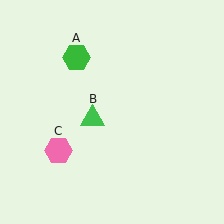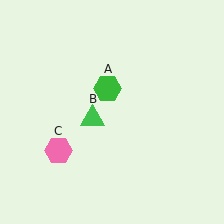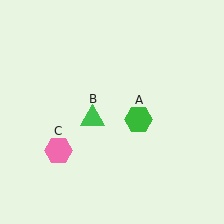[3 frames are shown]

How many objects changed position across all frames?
1 object changed position: green hexagon (object A).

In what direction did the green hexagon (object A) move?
The green hexagon (object A) moved down and to the right.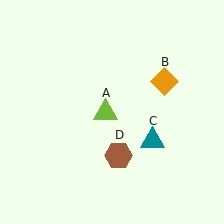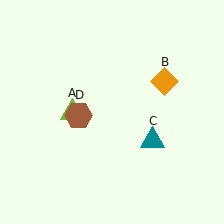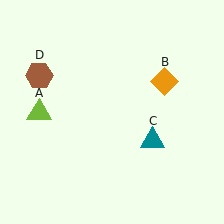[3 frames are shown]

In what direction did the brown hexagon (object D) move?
The brown hexagon (object D) moved up and to the left.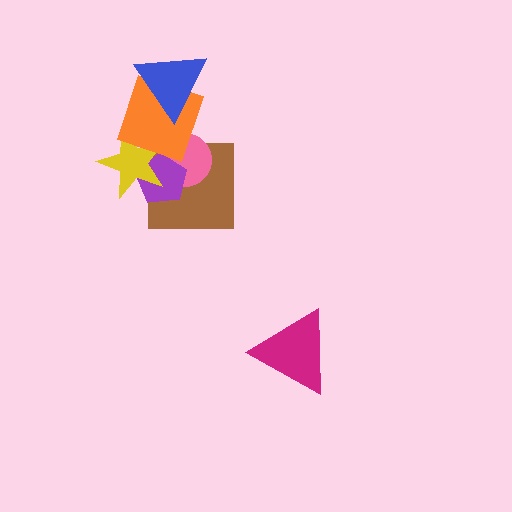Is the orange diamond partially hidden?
Yes, it is partially covered by another shape.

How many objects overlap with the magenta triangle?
0 objects overlap with the magenta triangle.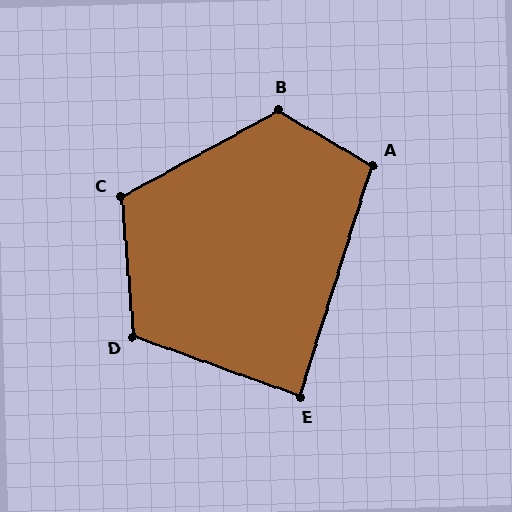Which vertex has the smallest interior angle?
E, at approximately 88 degrees.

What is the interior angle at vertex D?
Approximately 114 degrees (obtuse).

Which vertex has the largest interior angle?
B, at approximately 121 degrees.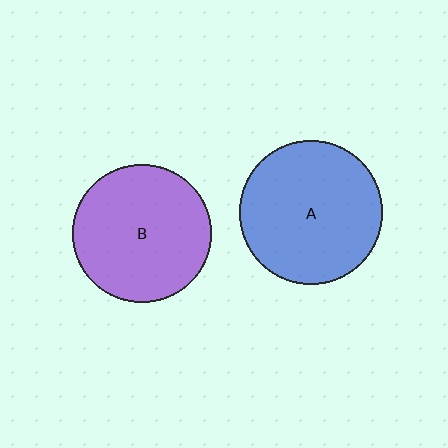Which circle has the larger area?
Circle A (blue).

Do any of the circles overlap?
No, none of the circles overlap.